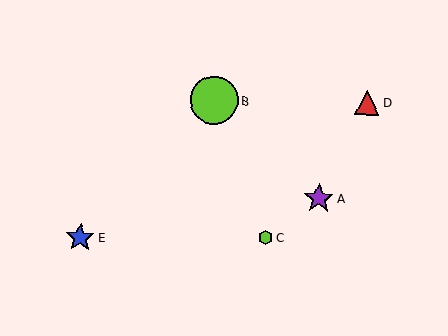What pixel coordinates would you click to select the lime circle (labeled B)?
Click at (214, 100) to select the lime circle B.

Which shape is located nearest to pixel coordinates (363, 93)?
The red triangle (labeled D) at (367, 102) is nearest to that location.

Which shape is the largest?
The lime circle (labeled B) is the largest.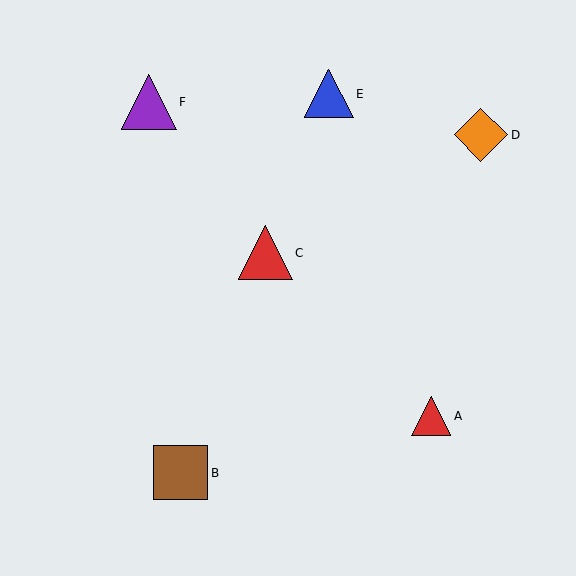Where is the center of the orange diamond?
The center of the orange diamond is at (481, 135).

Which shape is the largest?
The purple triangle (labeled F) is the largest.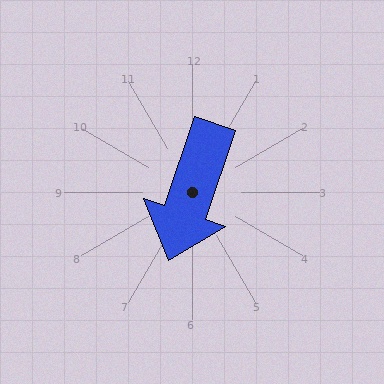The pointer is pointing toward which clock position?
Roughly 7 o'clock.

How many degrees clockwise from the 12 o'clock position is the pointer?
Approximately 199 degrees.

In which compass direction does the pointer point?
South.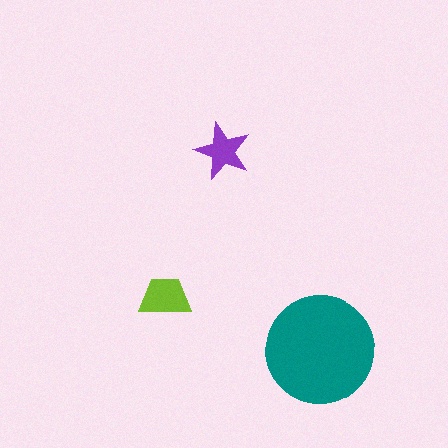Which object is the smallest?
The purple star.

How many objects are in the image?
There are 3 objects in the image.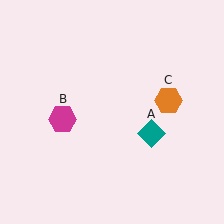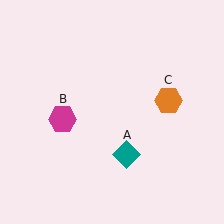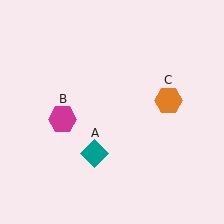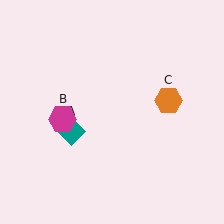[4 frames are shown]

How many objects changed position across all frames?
1 object changed position: teal diamond (object A).